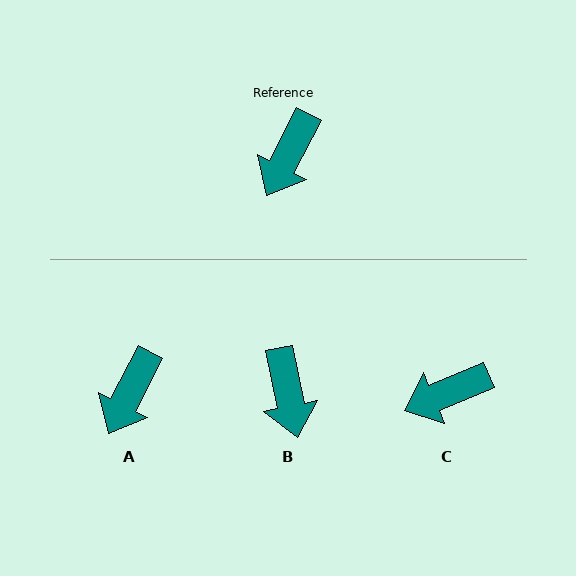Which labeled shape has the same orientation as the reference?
A.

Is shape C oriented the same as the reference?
No, it is off by about 40 degrees.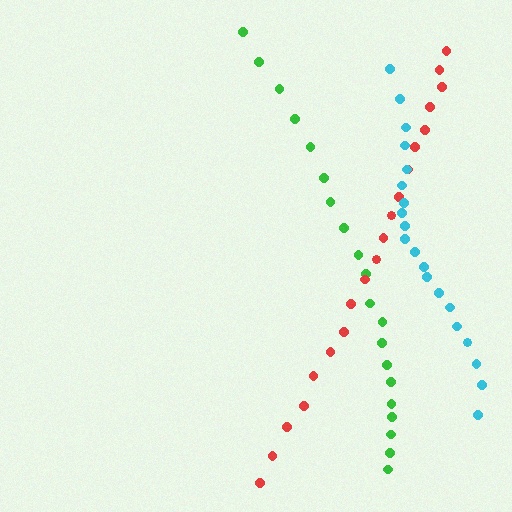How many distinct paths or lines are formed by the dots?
There are 3 distinct paths.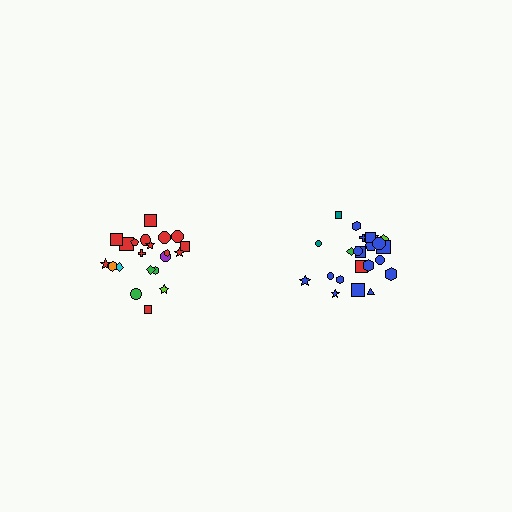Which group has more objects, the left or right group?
The right group.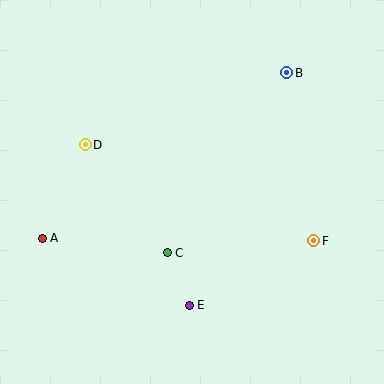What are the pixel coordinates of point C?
Point C is at (167, 253).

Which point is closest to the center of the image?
Point C at (167, 253) is closest to the center.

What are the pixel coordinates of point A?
Point A is at (42, 238).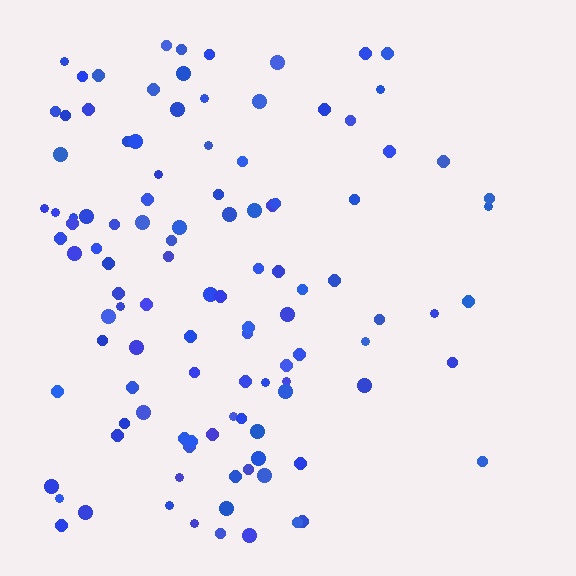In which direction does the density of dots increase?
From right to left, with the left side densest.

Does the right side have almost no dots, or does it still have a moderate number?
Still a moderate number, just noticeably fewer than the left.